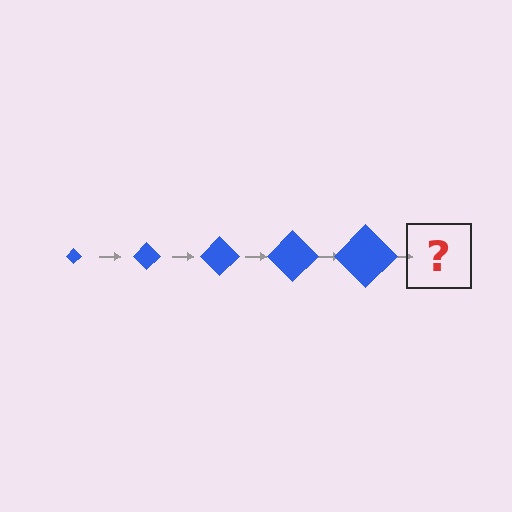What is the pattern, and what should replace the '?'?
The pattern is that the diamond gets progressively larger each step. The '?' should be a blue diamond, larger than the previous one.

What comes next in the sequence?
The next element should be a blue diamond, larger than the previous one.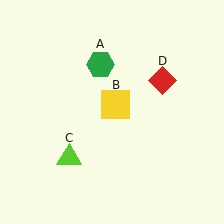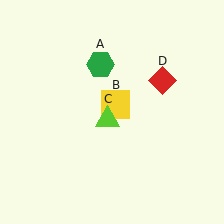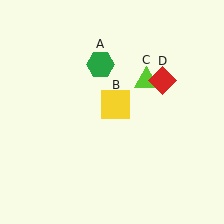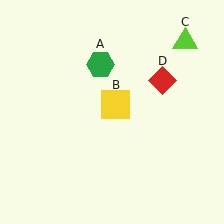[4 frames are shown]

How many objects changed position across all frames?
1 object changed position: lime triangle (object C).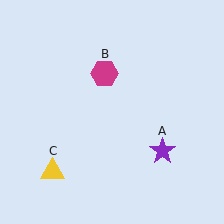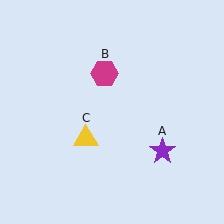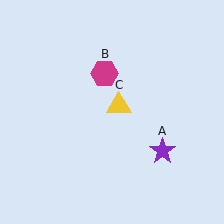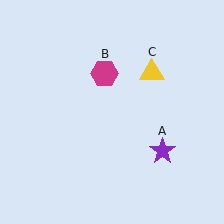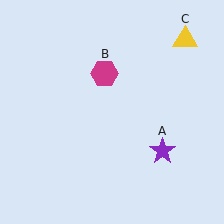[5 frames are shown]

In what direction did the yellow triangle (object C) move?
The yellow triangle (object C) moved up and to the right.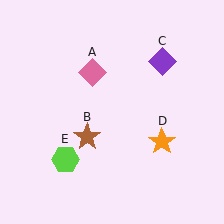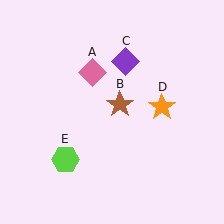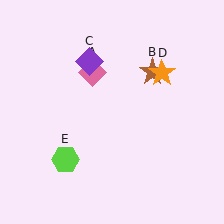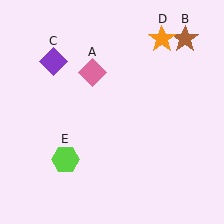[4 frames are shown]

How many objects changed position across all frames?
3 objects changed position: brown star (object B), purple diamond (object C), orange star (object D).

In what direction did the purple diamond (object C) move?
The purple diamond (object C) moved left.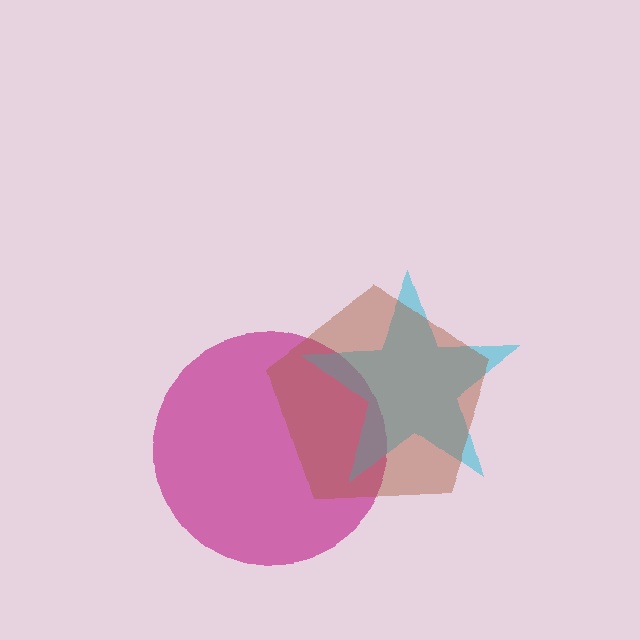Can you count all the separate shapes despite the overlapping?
Yes, there are 3 separate shapes.